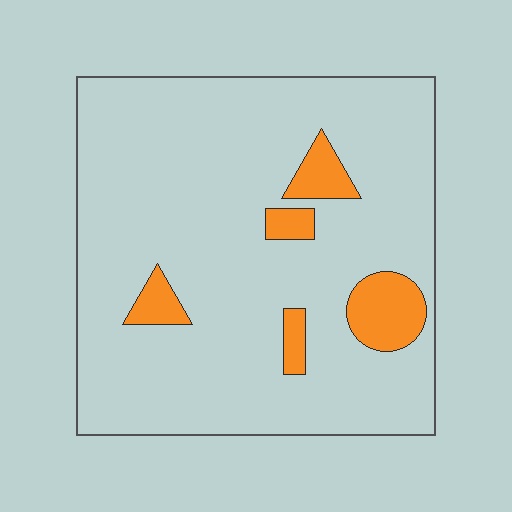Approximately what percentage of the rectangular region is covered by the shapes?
Approximately 10%.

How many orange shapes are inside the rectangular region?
5.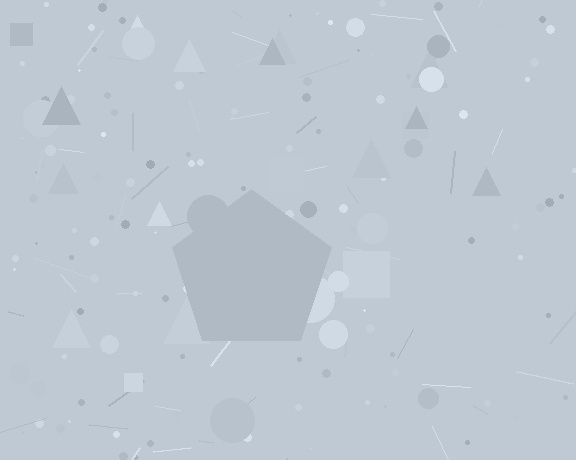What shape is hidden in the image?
A pentagon is hidden in the image.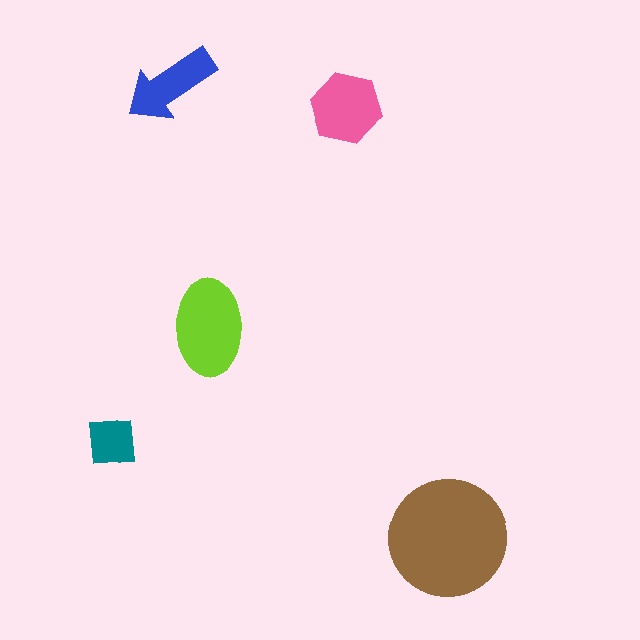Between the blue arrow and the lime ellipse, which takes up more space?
The lime ellipse.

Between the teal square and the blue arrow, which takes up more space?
The blue arrow.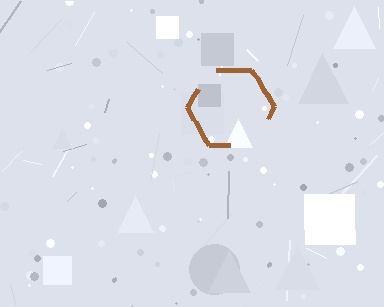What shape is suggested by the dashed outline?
The dashed outline suggests a hexagon.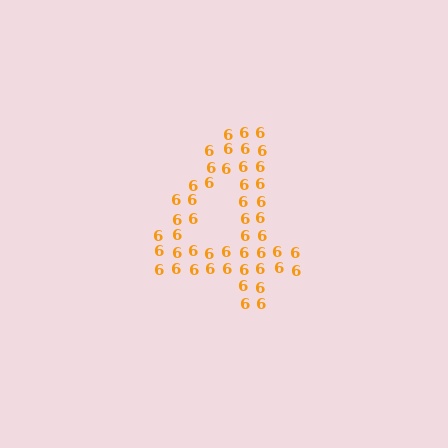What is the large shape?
The large shape is the digit 4.